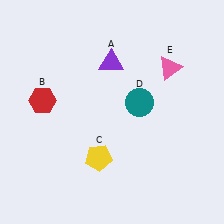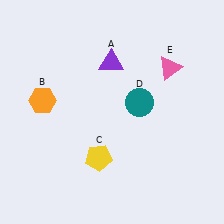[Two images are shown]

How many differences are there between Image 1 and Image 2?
There is 1 difference between the two images.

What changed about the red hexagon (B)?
In Image 1, B is red. In Image 2, it changed to orange.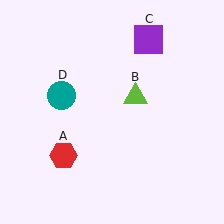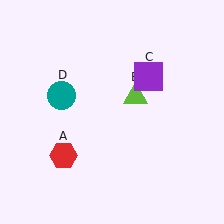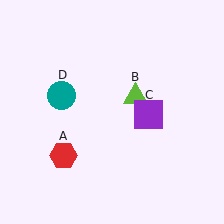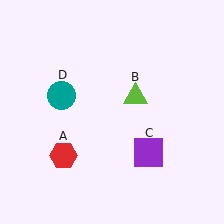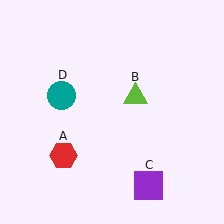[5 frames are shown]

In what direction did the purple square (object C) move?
The purple square (object C) moved down.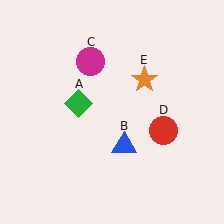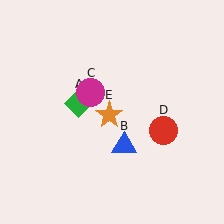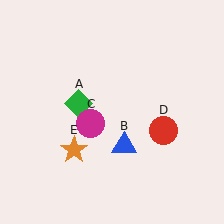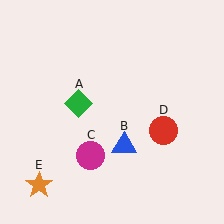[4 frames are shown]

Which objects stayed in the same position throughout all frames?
Green diamond (object A) and blue triangle (object B) and red circle (object D) remained stationary.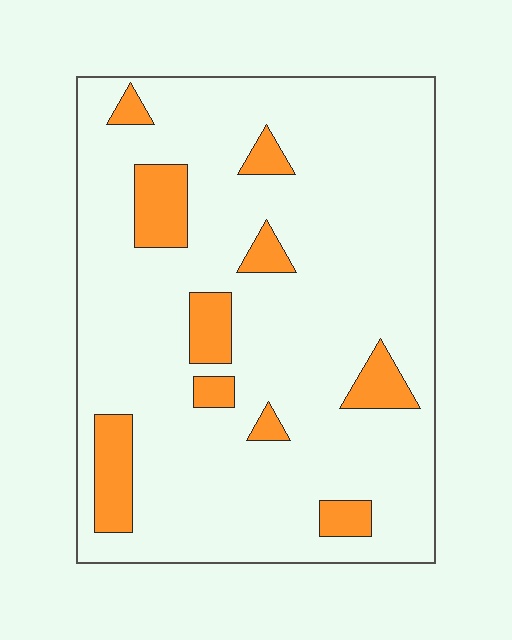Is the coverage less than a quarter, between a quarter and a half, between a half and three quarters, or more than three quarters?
Less than a quarter.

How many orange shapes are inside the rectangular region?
10.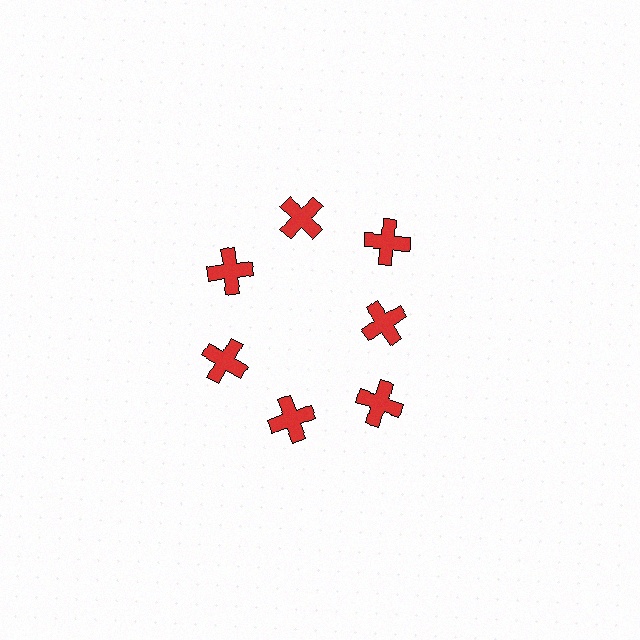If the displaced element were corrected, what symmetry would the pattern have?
It would have 7-fold rotational symmetry — the pattern would map onto itself every 51 degrees.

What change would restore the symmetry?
The symmetry would be restored by moving it outward, back onto the ring so that all 7 crosses sit at equal angles and equal distance from the center.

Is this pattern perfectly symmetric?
No. The 7 red crosses are arranged in a ring, but one element near the 3 o'clock position is pulled inward toward the center, breaking the 7-fold rotational symmetry.